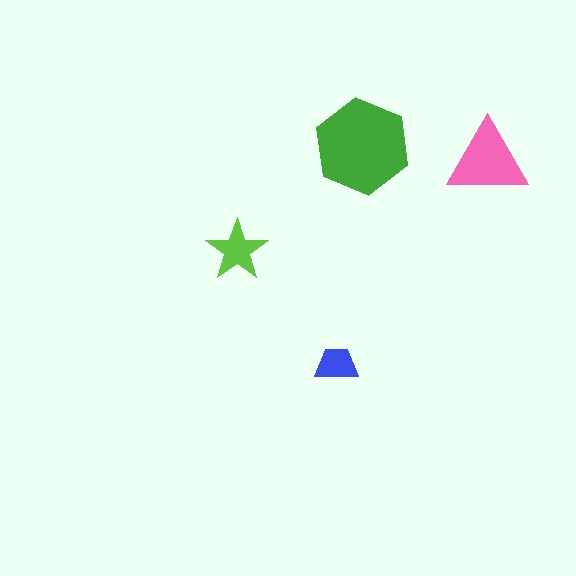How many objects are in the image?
There are 4 objects in the image.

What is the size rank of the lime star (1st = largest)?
3rd.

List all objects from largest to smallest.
The green hexagon, the pink triangle, the lime star, the blue trapezoid.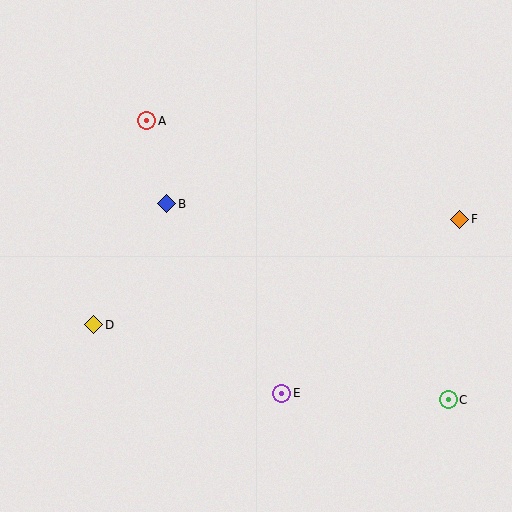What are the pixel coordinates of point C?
Point C is at (448, 400).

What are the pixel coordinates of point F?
Point F is at (460, 219).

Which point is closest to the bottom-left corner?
Point D is closest to the bottom-left corner.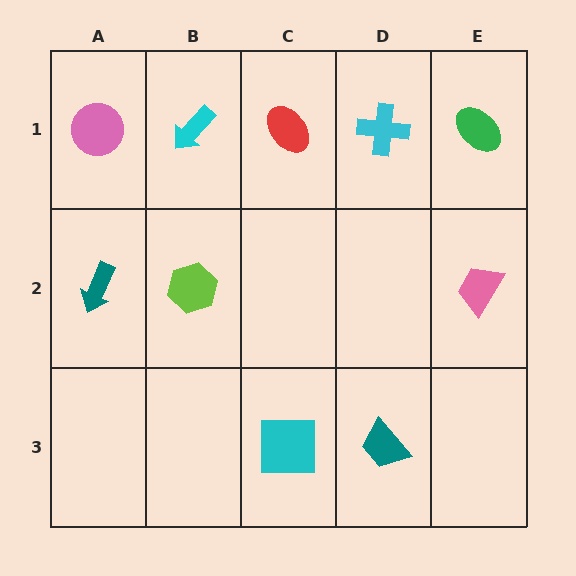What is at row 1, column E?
A green ellipse.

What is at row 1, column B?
A cyan arrow.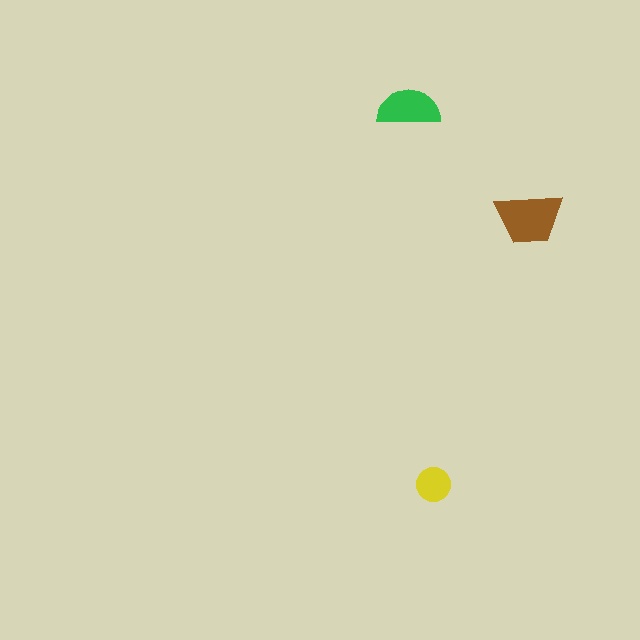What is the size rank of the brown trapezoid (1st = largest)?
1st.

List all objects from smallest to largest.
The yellow circle, the green semicircle, the brown trapezoid.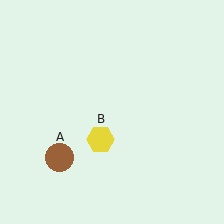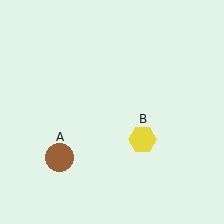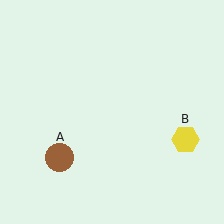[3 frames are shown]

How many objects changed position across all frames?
1 object changed position: yellow hexagon (object B).